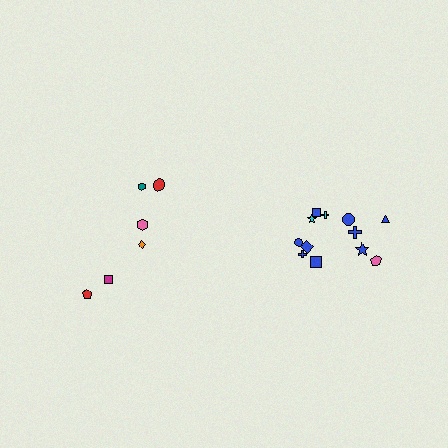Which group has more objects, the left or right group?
The right group.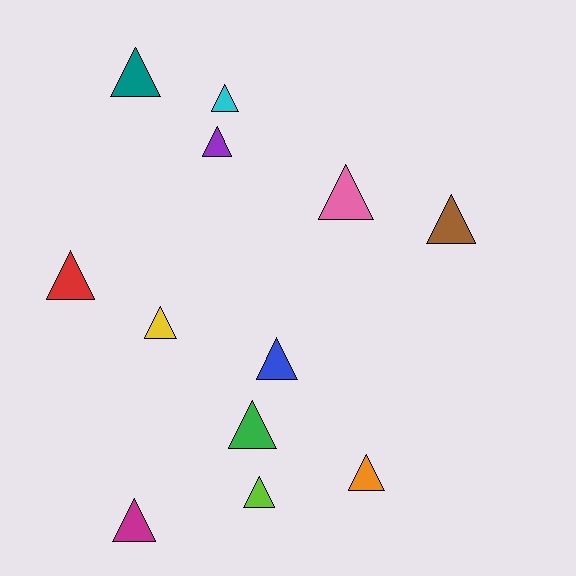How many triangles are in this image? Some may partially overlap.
There are 12 triangles.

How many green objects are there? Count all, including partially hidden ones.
There is 1 green object.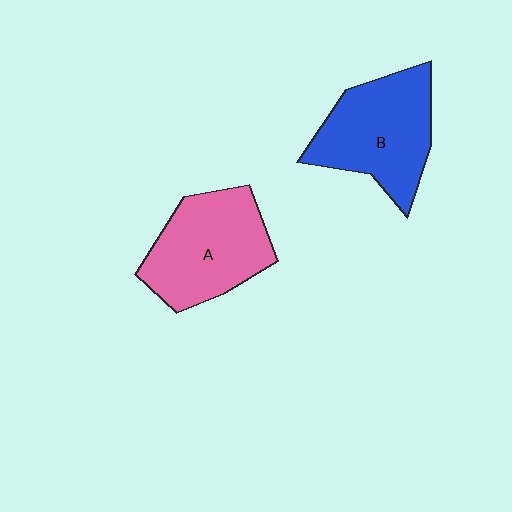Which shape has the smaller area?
Shape A (pink).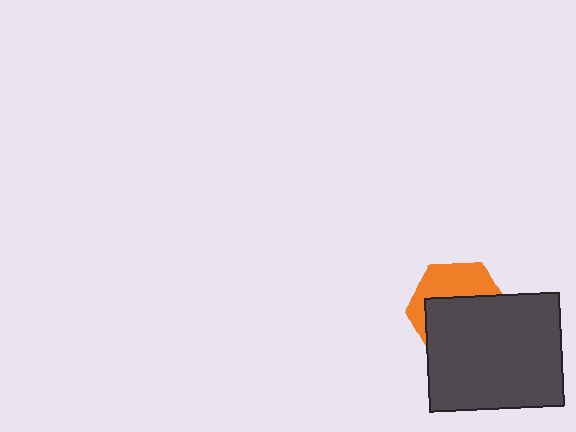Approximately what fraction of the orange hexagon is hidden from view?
Roughly 61% of the orange hexagon is hidden behind the dark gray rectangle.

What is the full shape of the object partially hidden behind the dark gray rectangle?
The partially hidden object is an orange hexagon.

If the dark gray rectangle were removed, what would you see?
You would see the complete orange hexagon.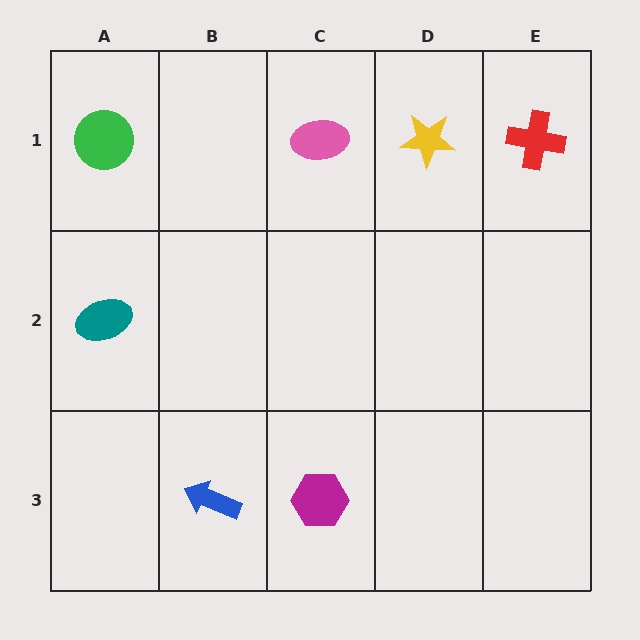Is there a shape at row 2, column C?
No, that cell is empty.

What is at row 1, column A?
A green circle.